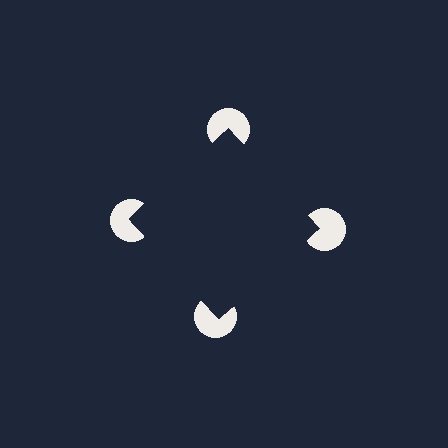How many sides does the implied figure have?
4 sides.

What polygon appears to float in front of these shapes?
An illusory square — its edges are inferred from the aligned wedge cuts in the pac-man discs, not physically drawn.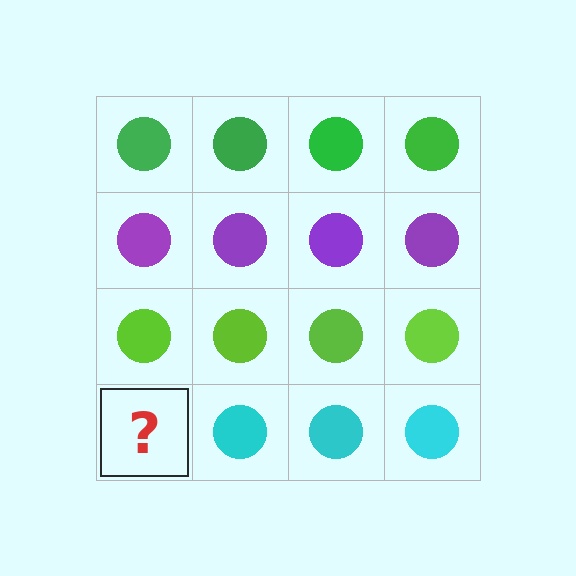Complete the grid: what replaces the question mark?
The question mark should be replaced with a cyan circle.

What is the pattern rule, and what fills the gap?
The rule is that each row has a consistent color. The gap should be filled with a cyan circle.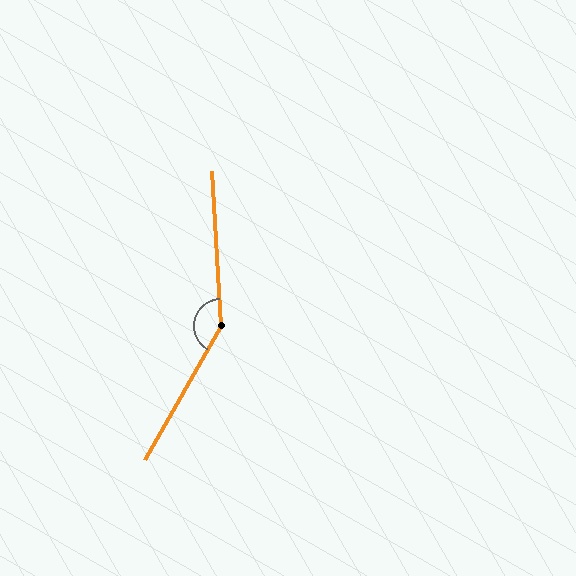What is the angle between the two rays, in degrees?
Approximately 147 degrees.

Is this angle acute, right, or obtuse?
It is obtuse.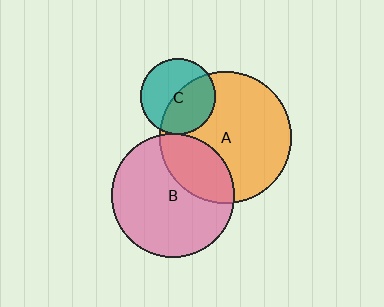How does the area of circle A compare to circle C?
Approximately 3.0 times.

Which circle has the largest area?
Circle A (orange).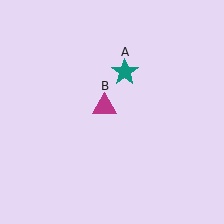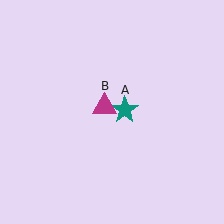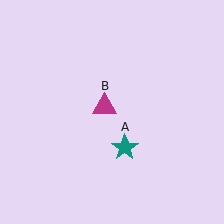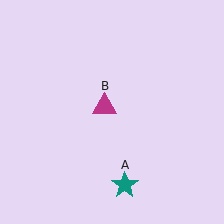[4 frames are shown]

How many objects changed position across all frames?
1 object changed position: teal star (object A).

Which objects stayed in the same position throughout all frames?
Magenta triangle (object B) remained stationary.